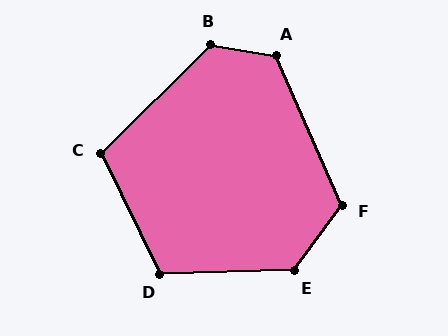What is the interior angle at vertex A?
Approximately 123 degrees (obtuse).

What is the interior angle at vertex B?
Approximately 126 degrees (obtuse).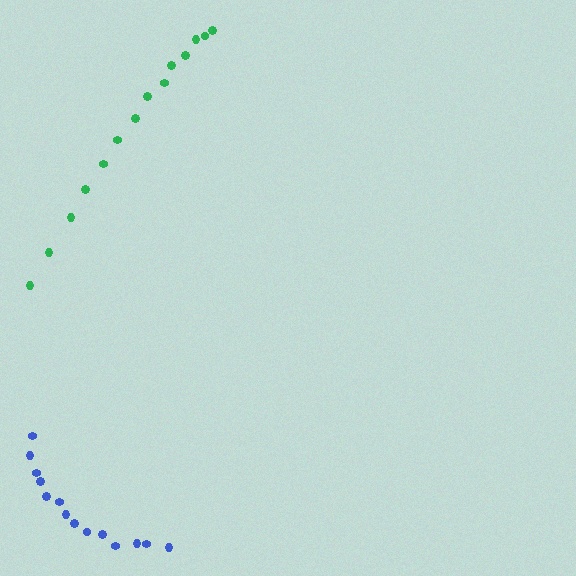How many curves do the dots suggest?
There are 2 distinct paths.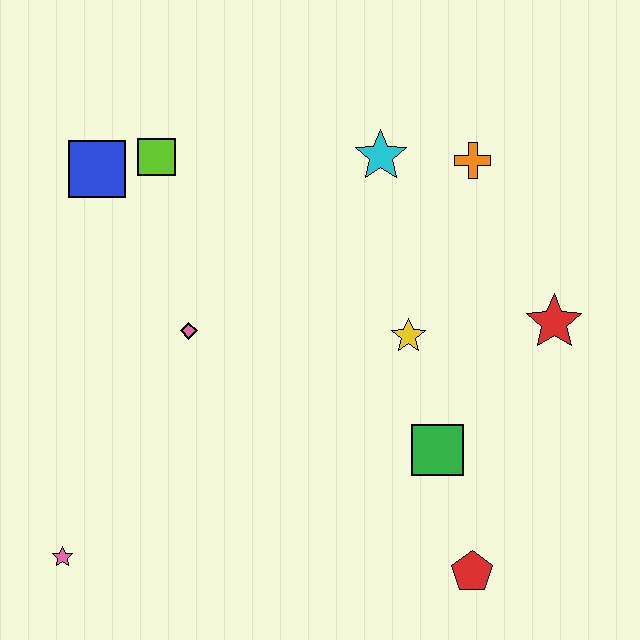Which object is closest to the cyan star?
The orange cross is closest to the cyan star.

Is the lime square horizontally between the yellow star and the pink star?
Yes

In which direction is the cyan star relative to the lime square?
The cyan star is to the right of the lime square.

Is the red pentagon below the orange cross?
Yes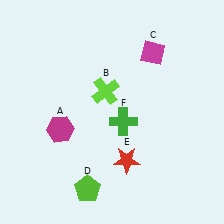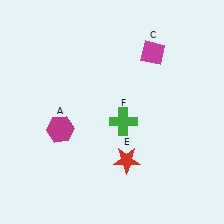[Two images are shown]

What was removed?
The lime pentagon (D), the lime cross (B) were removed in Image 2.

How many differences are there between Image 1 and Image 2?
There are 2 differences between the two images.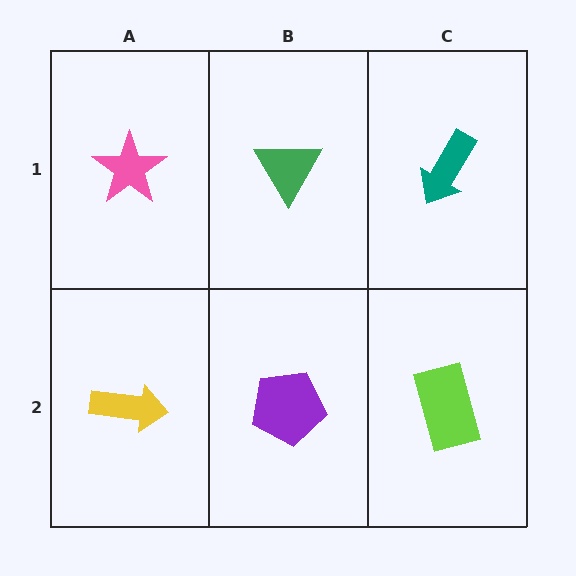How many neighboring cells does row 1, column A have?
2.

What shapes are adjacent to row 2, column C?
A teal arrow (row 1, column C), a purple pentagon (row 2, column B).